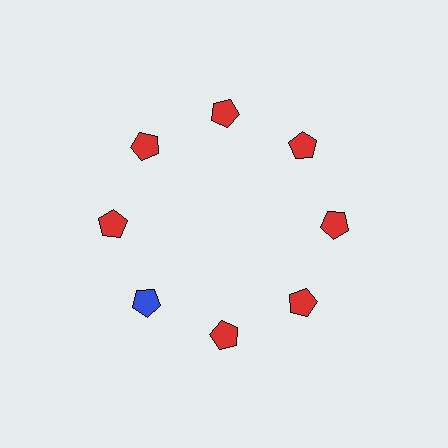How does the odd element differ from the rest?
It has a different color: blue instead of red.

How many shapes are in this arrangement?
There are 8 shapes arranged in a ring pattern.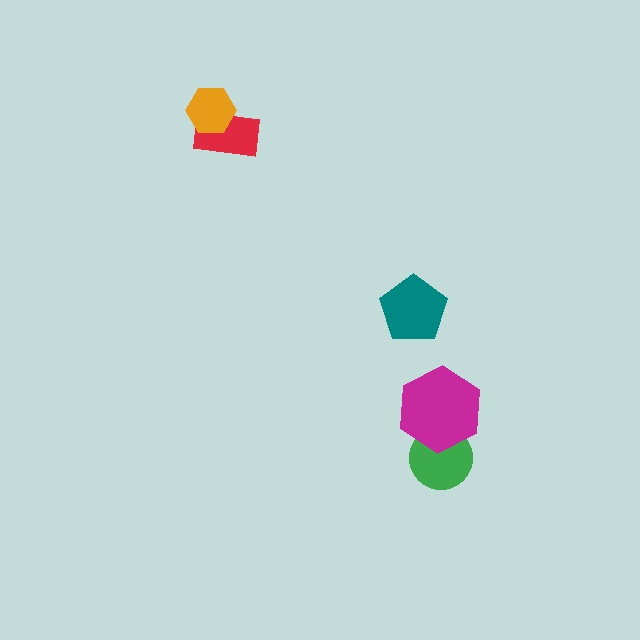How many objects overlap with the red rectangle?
1 object overlaps with the red rectangle.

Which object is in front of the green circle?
The magenta hexagon is in front of the green circle.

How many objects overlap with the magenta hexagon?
1 object overlaps with the magenta hexagon.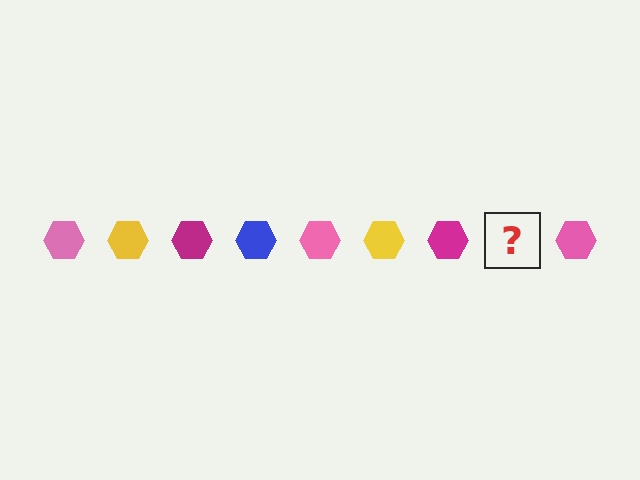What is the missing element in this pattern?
The missing element is a blue hexagon.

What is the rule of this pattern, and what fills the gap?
The rule is that the pattern cycles through pink, yellow, magenta, blue hexagons. The gap should be filled with a blue hexagon.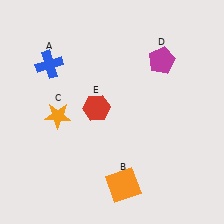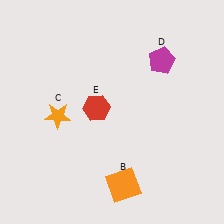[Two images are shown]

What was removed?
The blue cross (A) was removed in Image 2.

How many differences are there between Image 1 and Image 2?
There is 1 difference between the two images.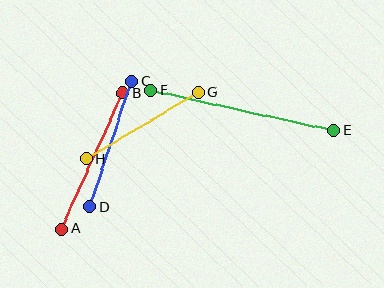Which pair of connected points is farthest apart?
Points E and F are farthest apart.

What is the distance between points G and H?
The distance is approximately 130 pixels.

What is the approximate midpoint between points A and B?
The midpoint is at approximately (92, 161) pixels.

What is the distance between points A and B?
The distance is approximately 149 pixels.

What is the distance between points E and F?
The distance is approximately 187 pixels.